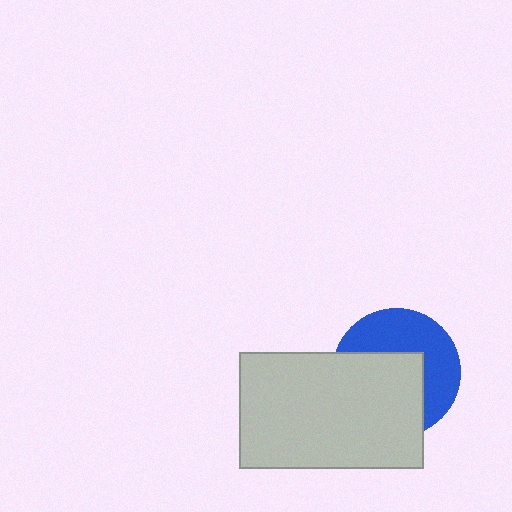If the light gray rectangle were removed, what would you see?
You would see the complete blue circle.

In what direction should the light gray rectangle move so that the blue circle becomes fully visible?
The light gray rectangle should move toward the lower-left. That is the shortest direction to clear the overlap and leave the blue circle fully visible.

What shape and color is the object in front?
The object in front is a light gray rectangle.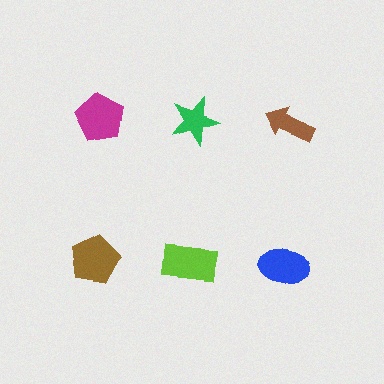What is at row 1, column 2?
A green star.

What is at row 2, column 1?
A brown pentagon.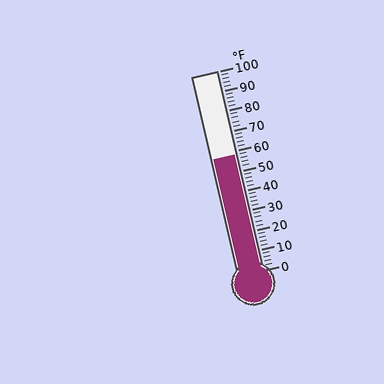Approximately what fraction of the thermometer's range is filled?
The thermometer is filled to approximately 60% of its range.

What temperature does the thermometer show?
The thermometer shows approximately 58°F.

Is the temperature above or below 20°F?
The temperature is above 20°F.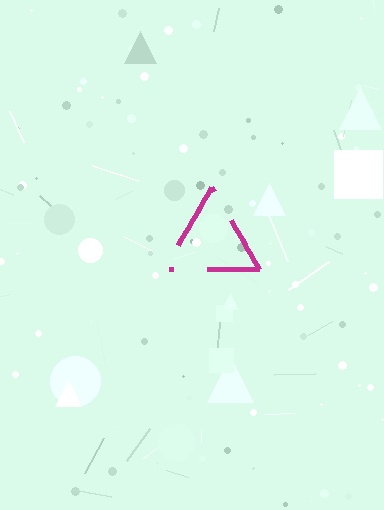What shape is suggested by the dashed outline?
The dashed outline suggests a triangle.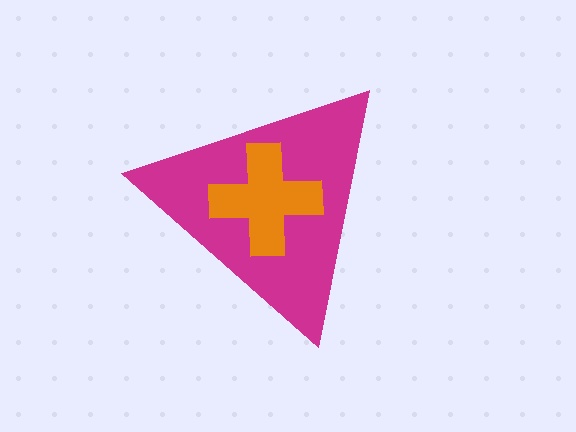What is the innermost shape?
The orange cross.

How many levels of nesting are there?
2.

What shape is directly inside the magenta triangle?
The orange cross.